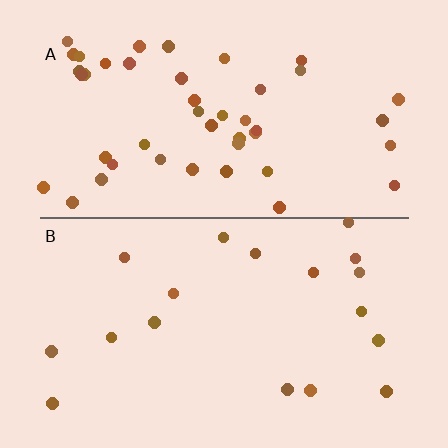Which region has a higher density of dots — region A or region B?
A (the top).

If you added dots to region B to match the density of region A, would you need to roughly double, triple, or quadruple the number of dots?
Approximately double.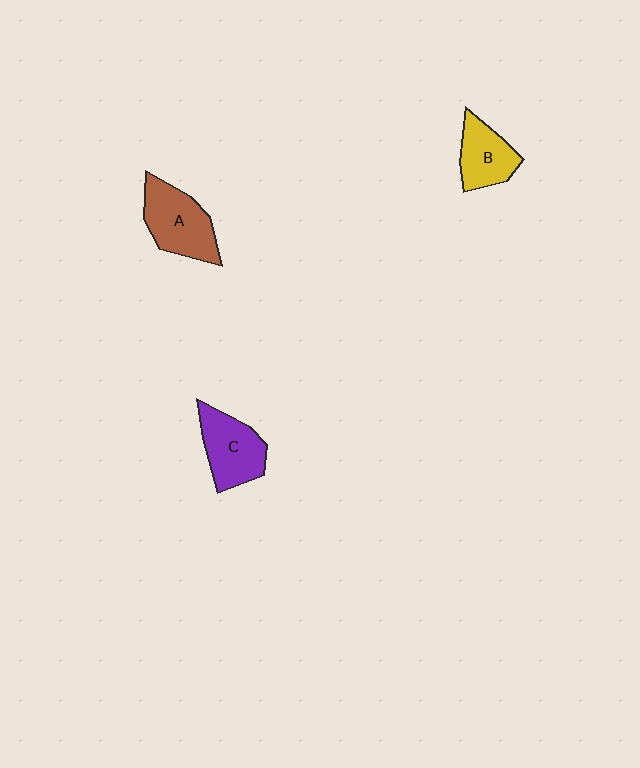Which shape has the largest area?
Shape A (brown).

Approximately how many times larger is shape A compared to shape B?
Approximately 1.3 times.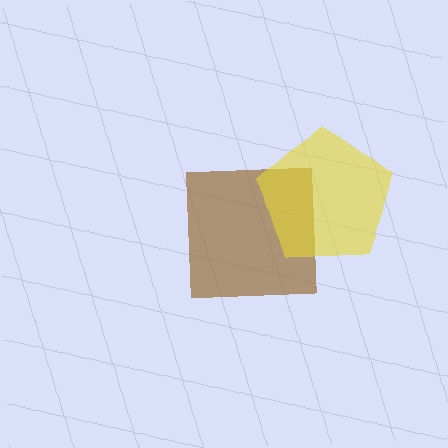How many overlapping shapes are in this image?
There are 2 overlapping shapes in the image.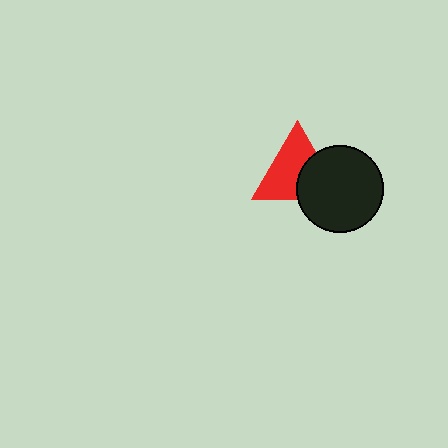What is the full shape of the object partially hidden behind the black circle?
The partially hidden object is a red triangle.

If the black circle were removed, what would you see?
You would see the complete red triangle.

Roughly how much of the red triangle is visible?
About half of it is visible (roughly 63%).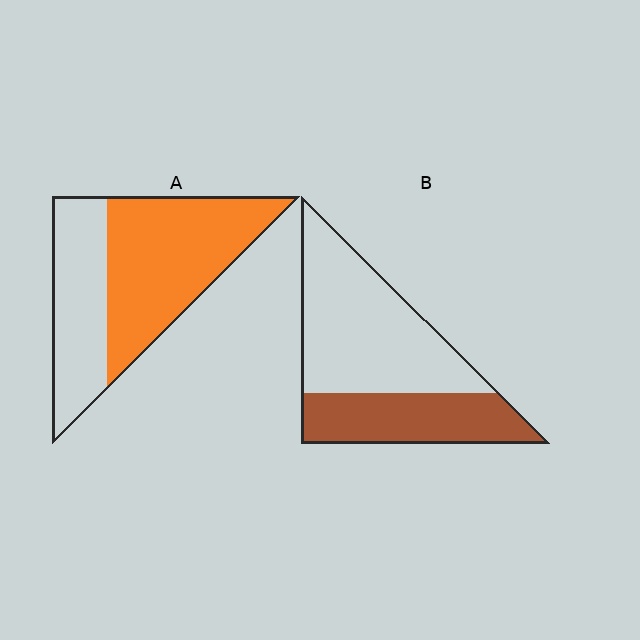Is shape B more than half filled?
No.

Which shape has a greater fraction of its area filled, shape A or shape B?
Shape A.